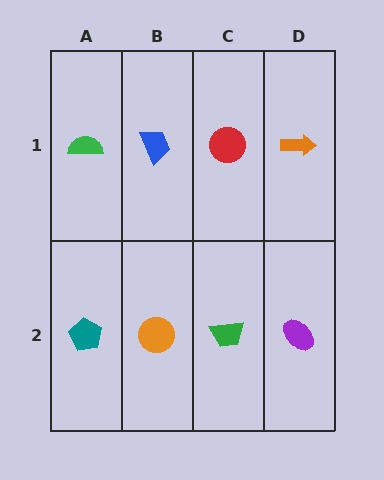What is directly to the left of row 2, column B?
A teal pentagon.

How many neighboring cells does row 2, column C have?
3.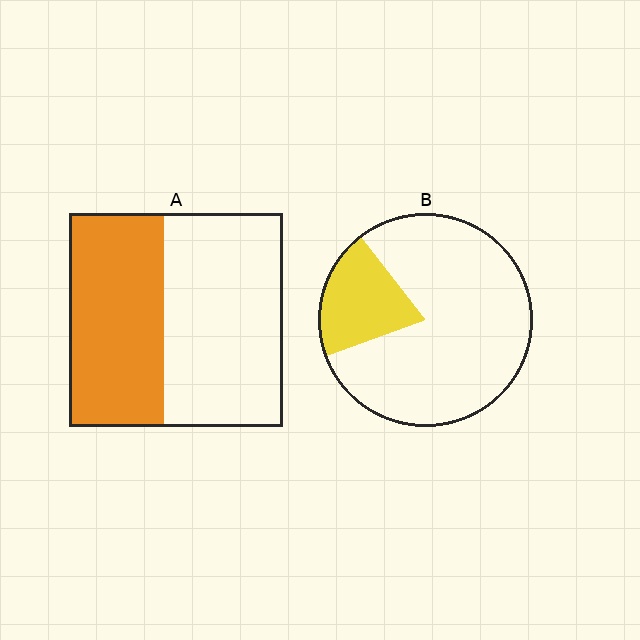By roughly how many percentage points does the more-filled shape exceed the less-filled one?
By roughly 25 percentage points (A over B).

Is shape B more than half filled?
No.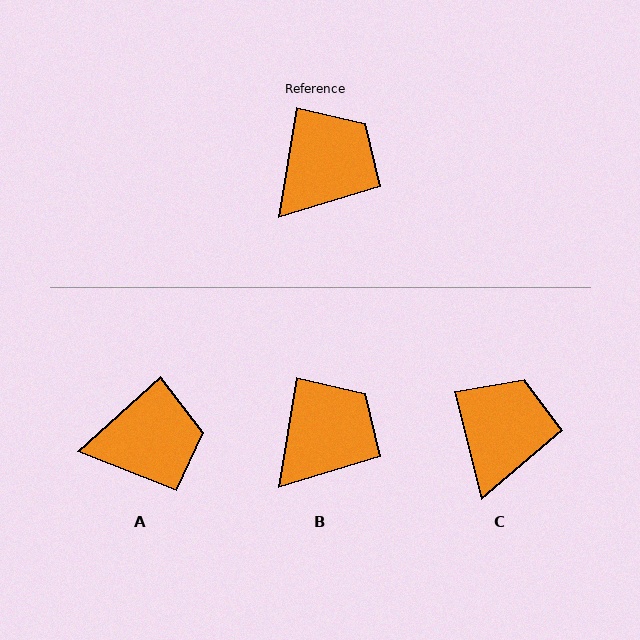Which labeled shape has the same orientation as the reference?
B.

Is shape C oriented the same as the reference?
No, it is off by about 23 degrees.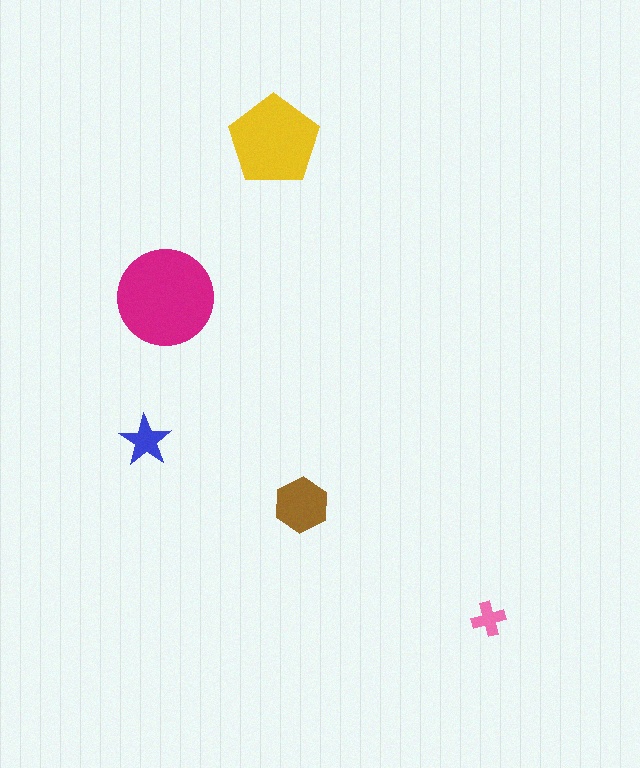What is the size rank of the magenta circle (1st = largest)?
1st.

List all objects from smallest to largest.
The pink cross, the blue star, the brown hexagon, the yellow pentagon, the magenta circle.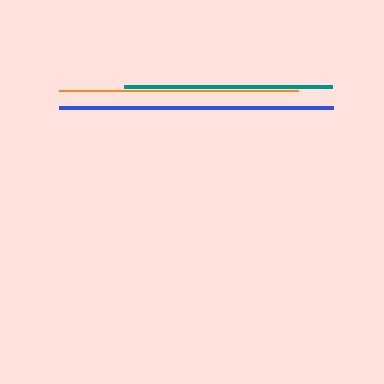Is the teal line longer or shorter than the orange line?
The orange line is longer than the teal line.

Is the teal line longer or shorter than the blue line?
The blue line is longer than the teal line.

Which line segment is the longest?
The blue line is the longest at approximately 273 pixels.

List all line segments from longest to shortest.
From longest to shortest: blue, orange, teal.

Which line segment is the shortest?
The teal line is the shortest at approximately 208 pixels.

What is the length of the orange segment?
The orange segment is approximately 239 pixels long.